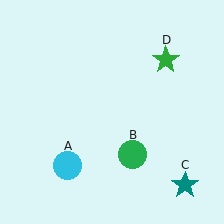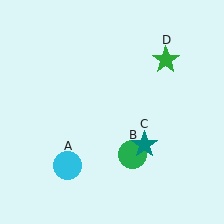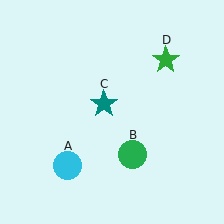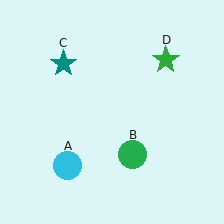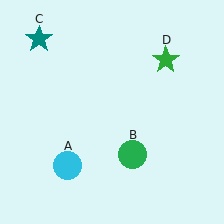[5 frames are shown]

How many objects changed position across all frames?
1 object changed position: teal star (object C).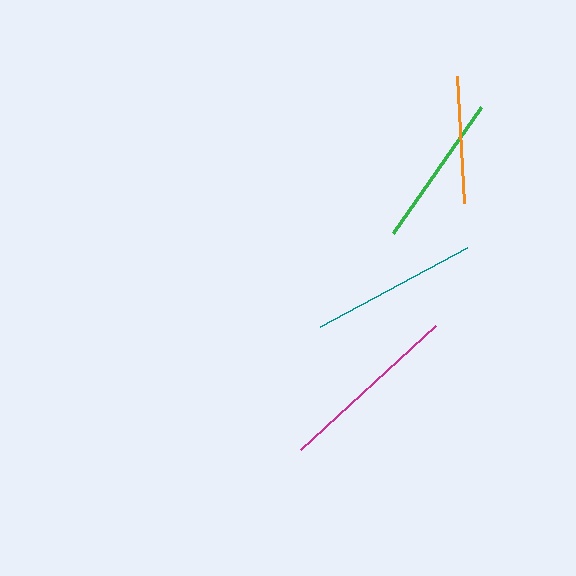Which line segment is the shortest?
The orange line is the shortest at approximately 126 pixels.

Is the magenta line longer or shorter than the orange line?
The magenta line is longer than the orange line.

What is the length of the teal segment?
The teal segment is approximately 167 pixels long.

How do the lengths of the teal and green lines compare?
The teal and green lines are approximately the same length.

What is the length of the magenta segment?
The magenta segment is approximately 183 pixels long.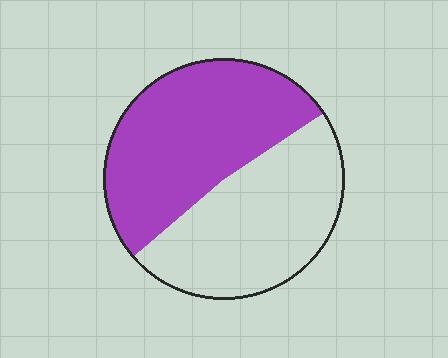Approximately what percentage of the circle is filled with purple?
Approximately 50%.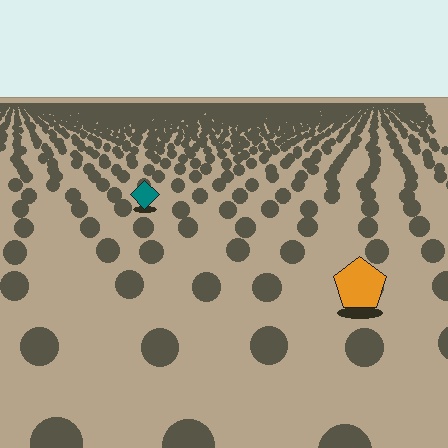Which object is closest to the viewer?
The orange pentagon is closest. The texture marks near it are larger and more spread out.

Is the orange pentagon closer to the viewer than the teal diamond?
Yes. The orange pentagon is closer — you can tell from the texture gradient: the ground texture is coarser near it.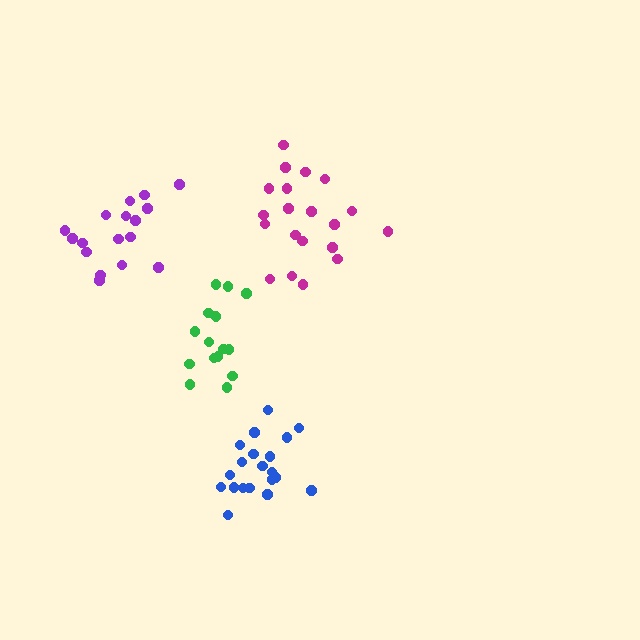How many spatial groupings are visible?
There are 4 spatial groupings.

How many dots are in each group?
Group 1: 20 dots, Group 2: 17 dots, Group 3: 20 dots, Group 4: 15 dots (72 total).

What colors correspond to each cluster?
The clusters are colored: magenta, purple, blue, green.